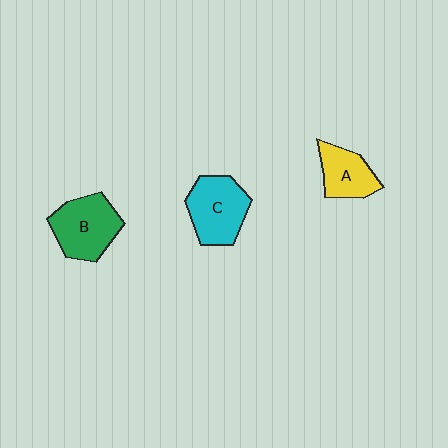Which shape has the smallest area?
Shape A (yellow).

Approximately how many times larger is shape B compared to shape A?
Approximately 1.4 times.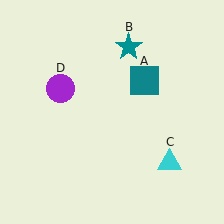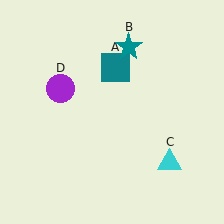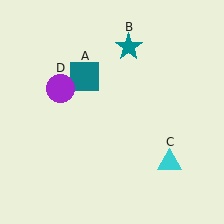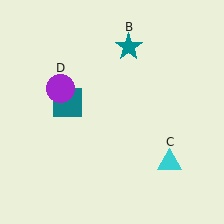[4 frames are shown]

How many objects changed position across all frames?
1 object changed position: teal square (object A).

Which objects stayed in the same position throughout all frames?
Teal star (object B) and cyan triangle (object C) and purple circle (object D) remained stationary.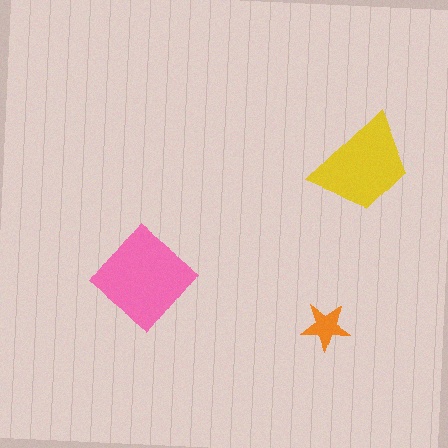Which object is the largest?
The pink diamond.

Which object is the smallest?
The orange star.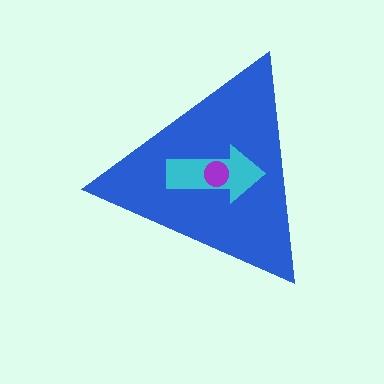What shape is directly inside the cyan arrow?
The purple circle.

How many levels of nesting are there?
3.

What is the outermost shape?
The blue triangle.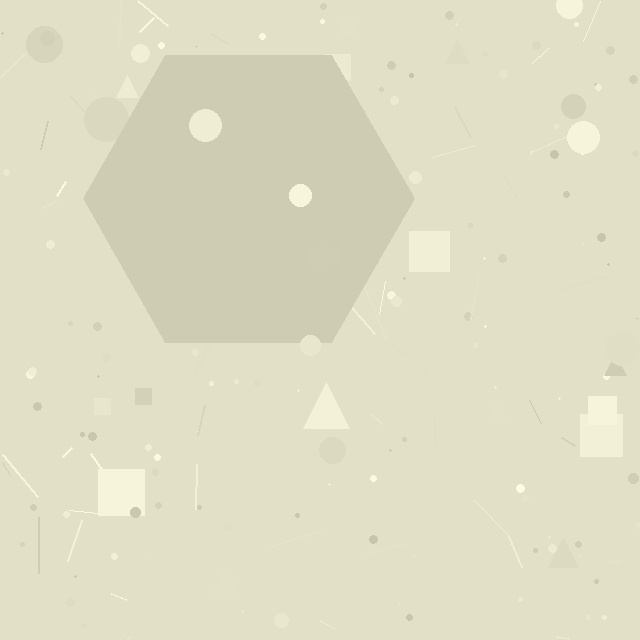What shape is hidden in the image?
A hexagon is hidden in the image.